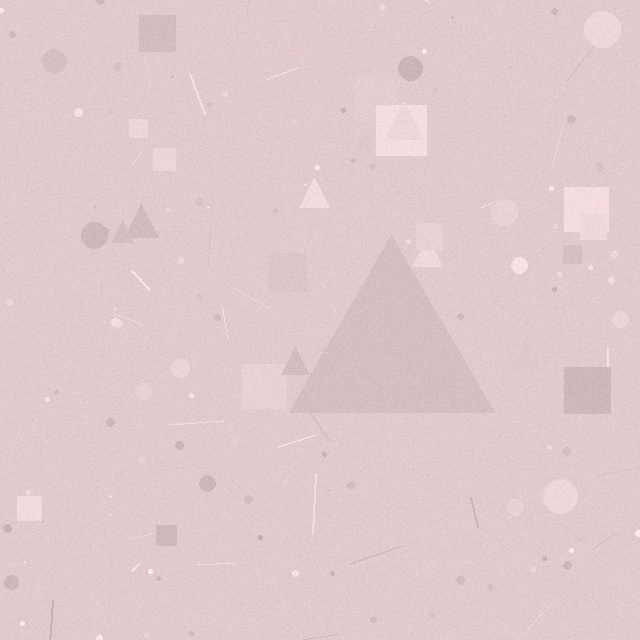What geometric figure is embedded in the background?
A triangle is embedded in the background.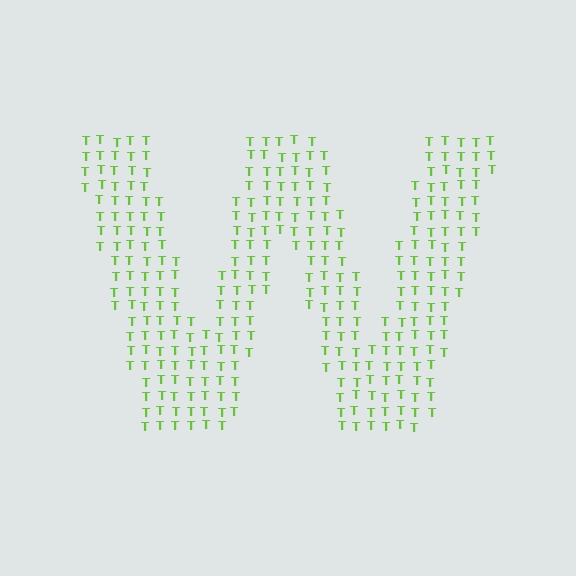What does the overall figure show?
The overall figure shows the letter W.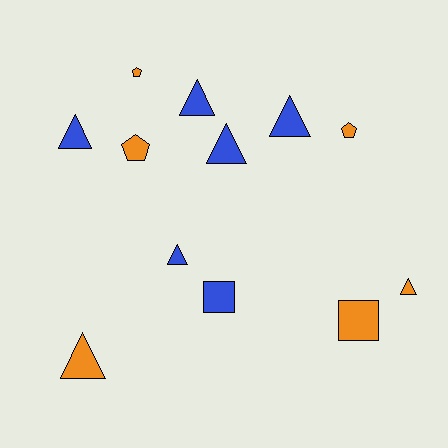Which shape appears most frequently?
Triangle, with 7 objects.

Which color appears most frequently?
Blue, with 6 objects.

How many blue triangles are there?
There are 5 blue triangles.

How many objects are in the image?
There are 12 objects.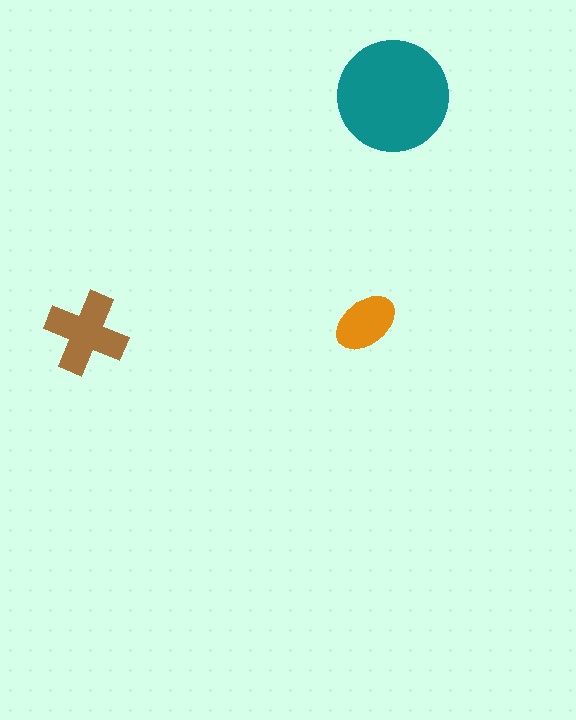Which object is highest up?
The teal circle is topmost.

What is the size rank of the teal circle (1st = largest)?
1st.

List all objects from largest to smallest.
The teal circle, the brown cross, the orange ellipse.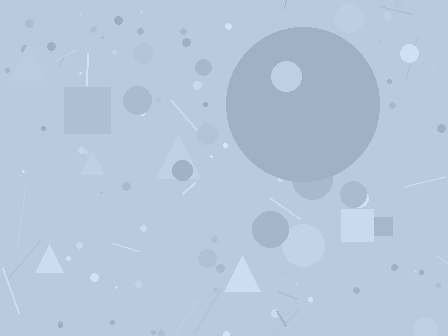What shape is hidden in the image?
A circle is hidden in the image.